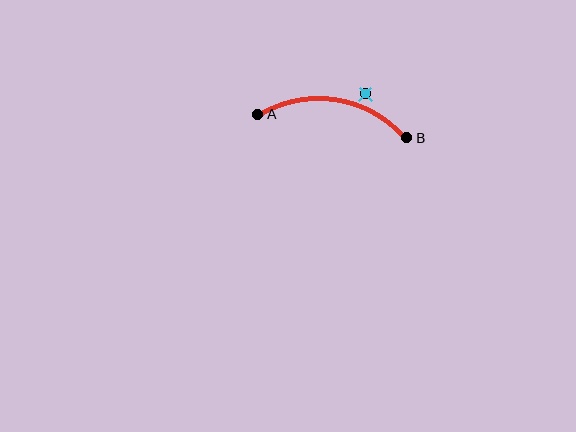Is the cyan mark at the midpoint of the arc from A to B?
No — the cyan mark does not lie on the arc at all. It sits slightly outside the curve.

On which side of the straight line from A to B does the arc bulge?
The arc bulges above the straight line connecting A and B.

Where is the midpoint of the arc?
The arc midpoint is the point on the curve farthest from the straight line joining A and B. It sits above that line.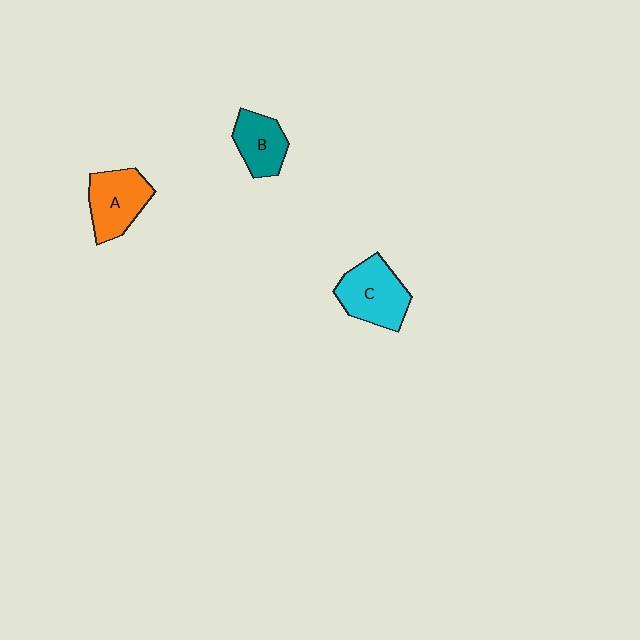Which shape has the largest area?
Shape C (cyan).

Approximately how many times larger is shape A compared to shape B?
Approximately 1.3 times.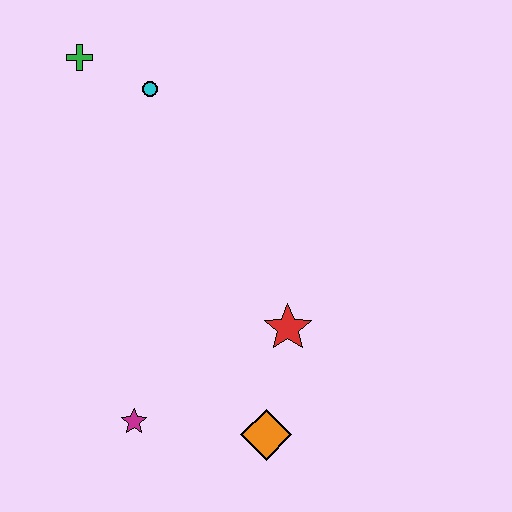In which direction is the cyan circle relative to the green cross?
The cyan circle is to the right of the green cross.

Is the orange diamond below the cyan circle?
Yes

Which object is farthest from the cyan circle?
The orange diamond is farthest from the cyan circle.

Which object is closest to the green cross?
The cyan circle is closest to the green cross.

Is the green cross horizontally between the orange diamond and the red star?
No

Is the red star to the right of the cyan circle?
Yes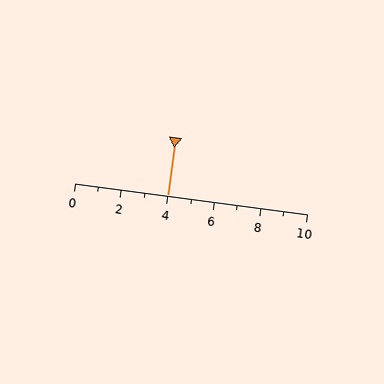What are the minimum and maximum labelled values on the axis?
The axis runs from 0 to 10.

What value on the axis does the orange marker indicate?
The marker indicates approximately 4.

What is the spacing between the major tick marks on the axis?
The major ticks are spaced 2 apart.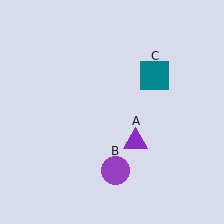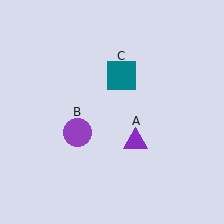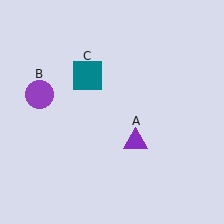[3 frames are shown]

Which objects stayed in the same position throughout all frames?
Purple triangle (object A) remained stationary.